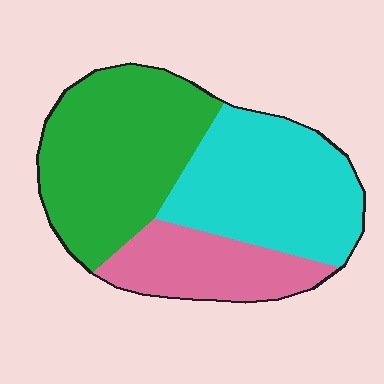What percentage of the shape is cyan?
Cyan takes up about three eighths (3/8) of the shape.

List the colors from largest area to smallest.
From largest to smallest: green, cyan, pink.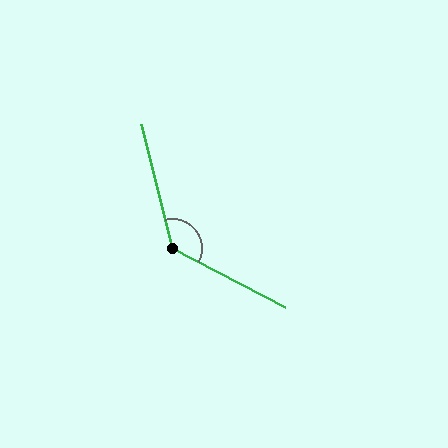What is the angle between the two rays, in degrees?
Approximately 131 degrees.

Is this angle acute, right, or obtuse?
It is obtuse.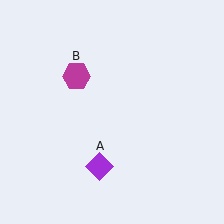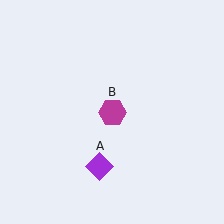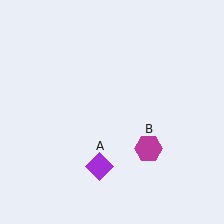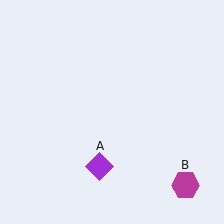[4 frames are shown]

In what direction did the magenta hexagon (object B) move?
The magenta hexagon (object B) moved down and to the right.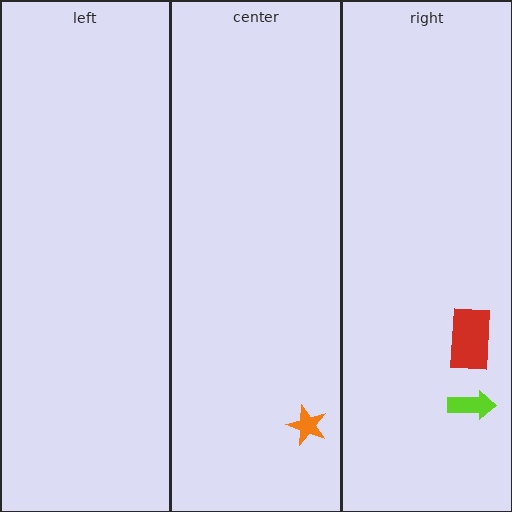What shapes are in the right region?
The red rectangle, the lime arrow.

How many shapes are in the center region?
1.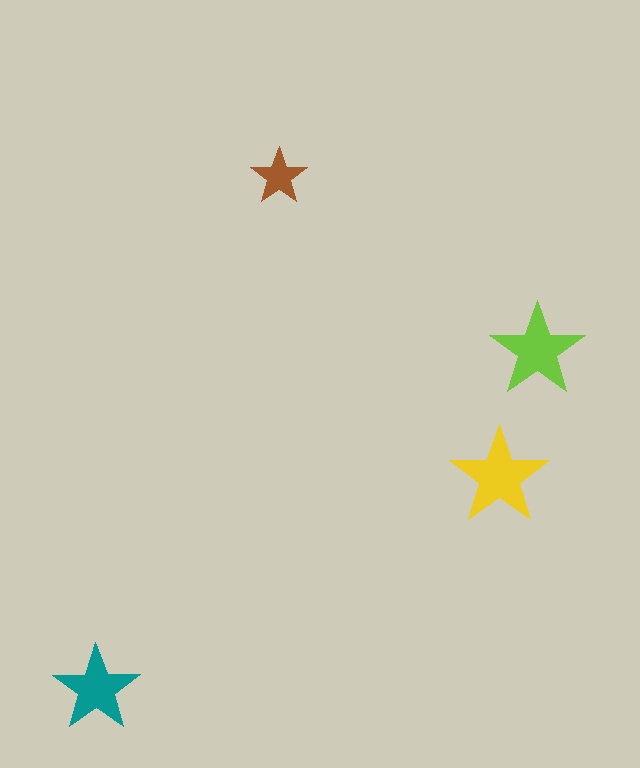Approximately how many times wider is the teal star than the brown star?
About 1.5 times wider.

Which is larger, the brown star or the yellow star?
The yellow one.